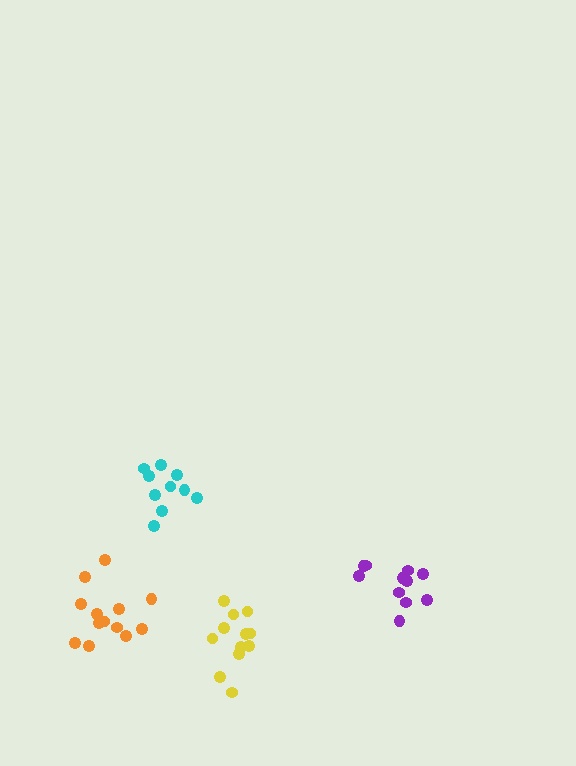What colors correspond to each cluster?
The clusters are colored: orange, purple, cyan, yellow.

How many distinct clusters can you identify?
There are 4 distinct clusters.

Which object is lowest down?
The yellow cluster is bottommost.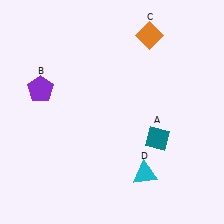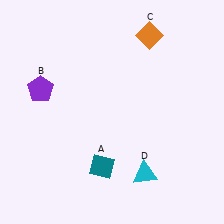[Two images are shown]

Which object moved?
The teal diamond (A) moved left.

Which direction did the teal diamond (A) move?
The teal diamond (A) moved left.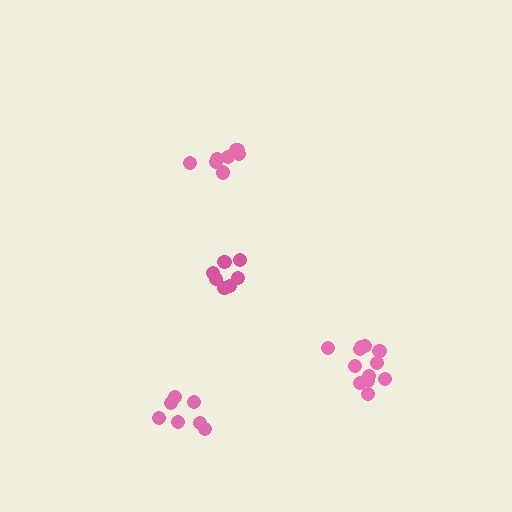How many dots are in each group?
Group 1: 7 dots, Group 2: 7 dots, Group 3: 9 dots, Group 4: 12 dots (35 total).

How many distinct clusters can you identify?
There are 4 distinct clusters.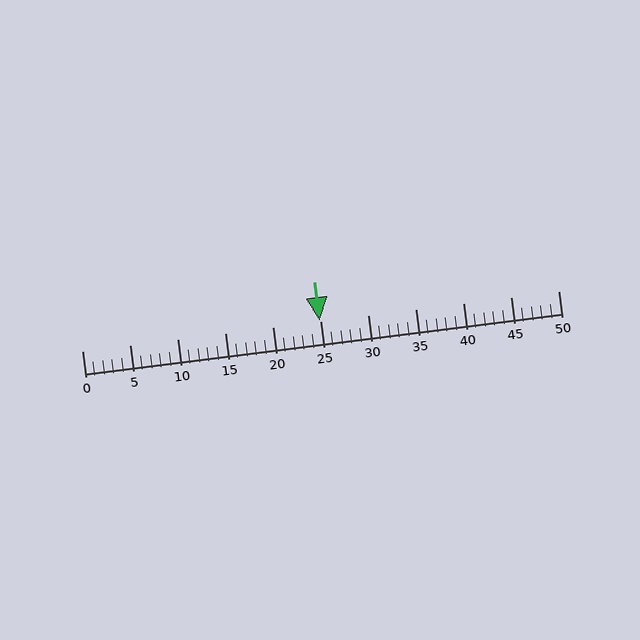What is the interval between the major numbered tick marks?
The major tick marks are spaced 5 units apart.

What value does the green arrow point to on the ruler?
The green arrow points to approximately 25.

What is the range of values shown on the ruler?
The ruler shows values from 0 to 50.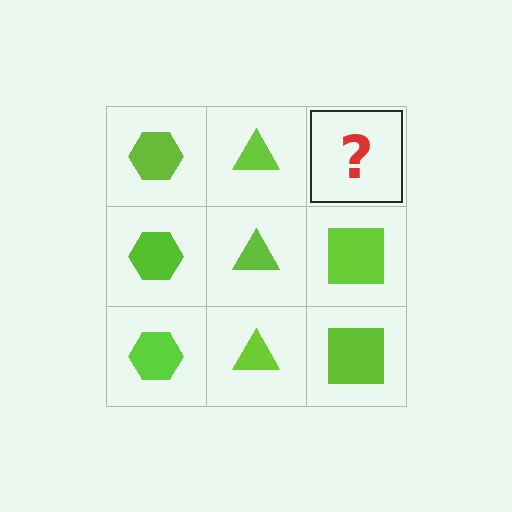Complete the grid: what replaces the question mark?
The question mark should be replaced with a lime square.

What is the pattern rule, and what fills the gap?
The rule is that each column has a consistent shape. The gap should be filled with a lime square.